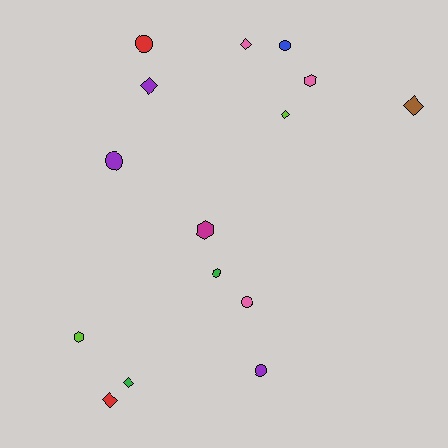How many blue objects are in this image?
There is 1 blue object.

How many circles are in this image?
There are 5 circles.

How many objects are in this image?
There are 15 objects.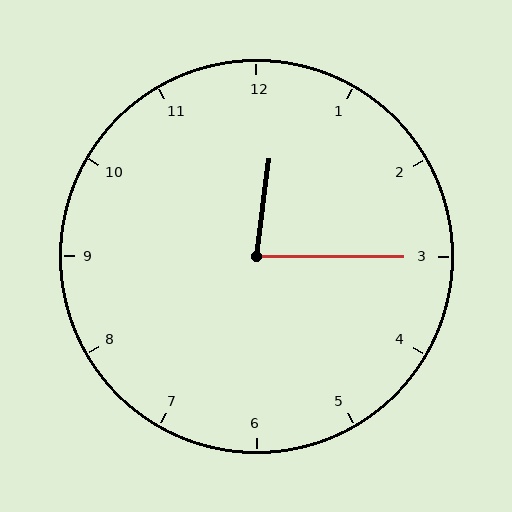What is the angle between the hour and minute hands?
Approximately 82 degrees.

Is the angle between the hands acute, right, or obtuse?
It is acute.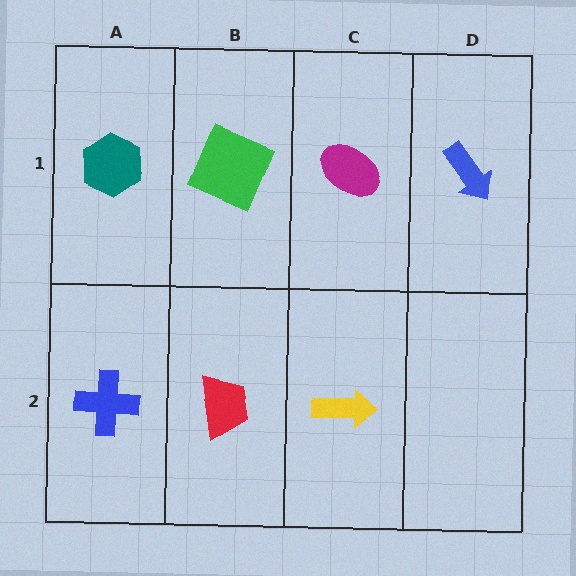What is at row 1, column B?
A green square.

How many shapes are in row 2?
3 shapes.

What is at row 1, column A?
A teal hexagon.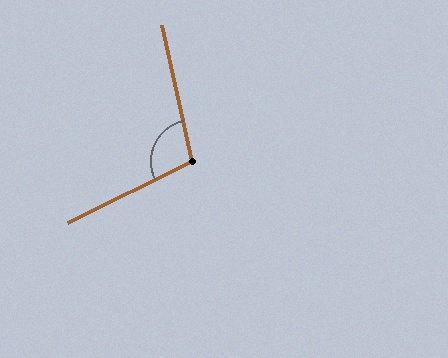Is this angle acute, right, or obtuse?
It is obtuse.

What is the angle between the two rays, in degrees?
Approximately 104 degrees.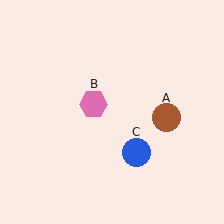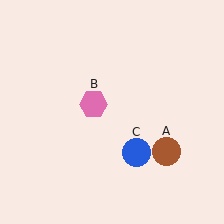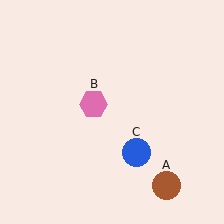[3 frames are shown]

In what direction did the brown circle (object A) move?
The brown circle (object A) moved down.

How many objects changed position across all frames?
1 object changed position: brown circle (object A).